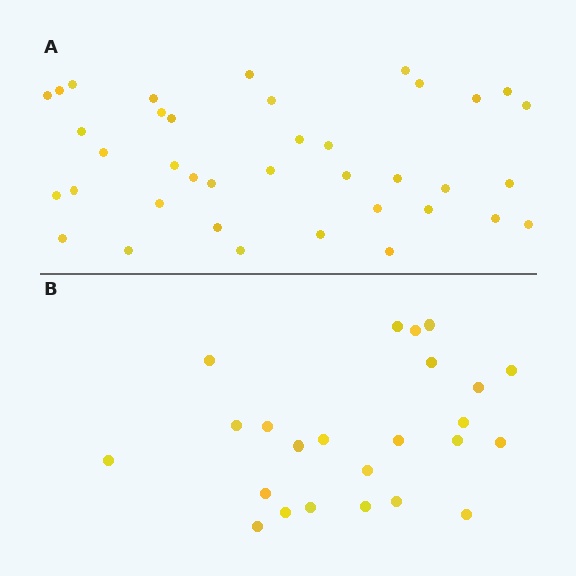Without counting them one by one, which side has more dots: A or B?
Region A (the top region) has more dots.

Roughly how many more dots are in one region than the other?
Region A has approximately 15 more dots than region B.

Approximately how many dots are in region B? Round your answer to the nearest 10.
About 20 dots. (The exact count is 24, which rounds to 20.)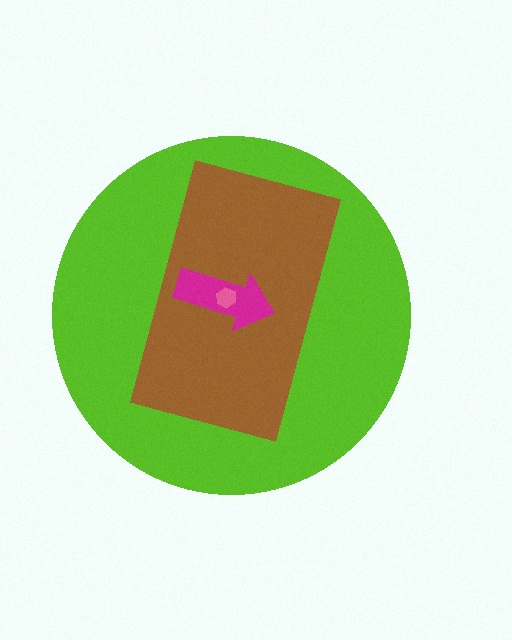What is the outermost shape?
The lime circle.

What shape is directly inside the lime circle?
The brown rectangle.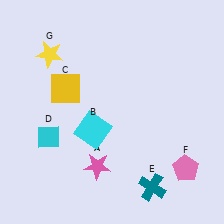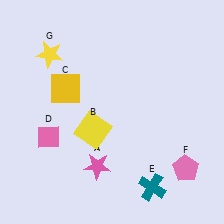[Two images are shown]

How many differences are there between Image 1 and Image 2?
There are 2 differences between the two images.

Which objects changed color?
B changed from cyan to yellow. D changed from cyan to pink.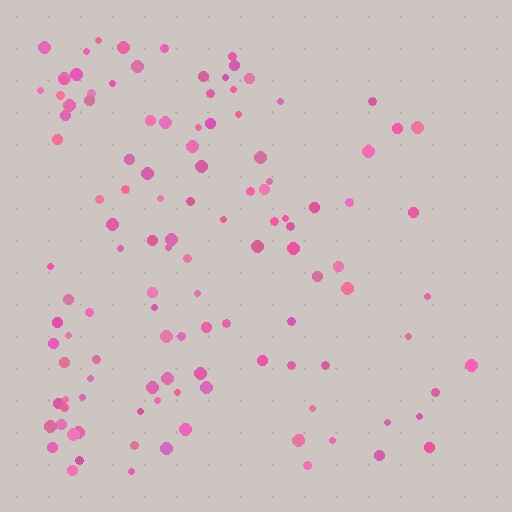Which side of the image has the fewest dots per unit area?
The right.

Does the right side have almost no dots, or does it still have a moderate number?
Still a moderate number, just noticeably fewer than the left.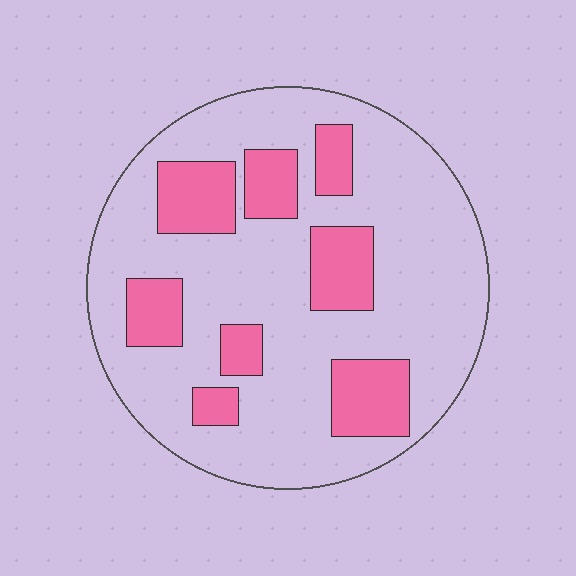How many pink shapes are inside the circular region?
8.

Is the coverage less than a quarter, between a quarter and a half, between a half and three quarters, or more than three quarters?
Less than a quarter.